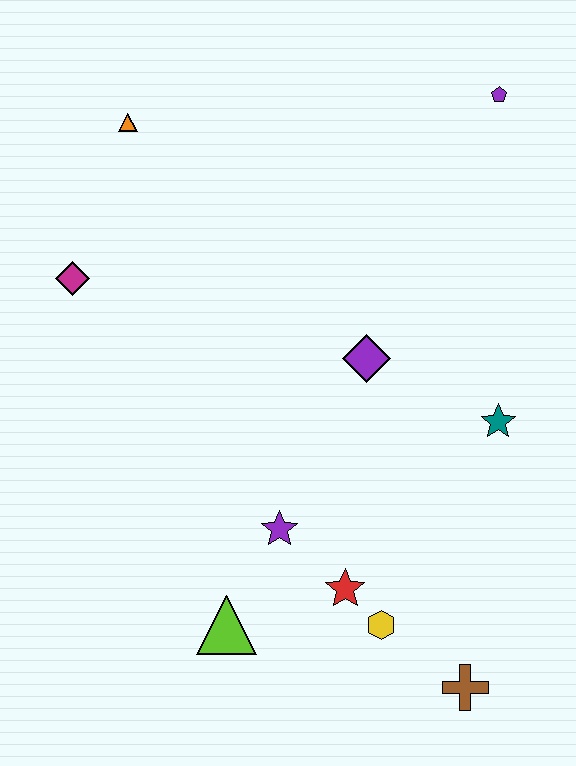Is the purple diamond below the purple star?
No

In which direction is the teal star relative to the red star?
The teal star is above the red star.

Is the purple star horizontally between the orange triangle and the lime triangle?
No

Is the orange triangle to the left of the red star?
Yes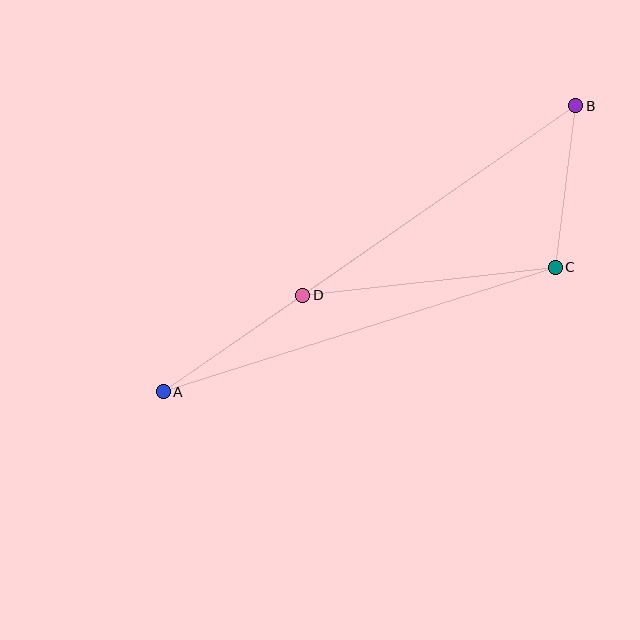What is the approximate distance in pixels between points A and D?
The distance between A and D is approximately 170 pixels.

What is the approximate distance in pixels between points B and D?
The distance between B and D is approximately 333 pixels.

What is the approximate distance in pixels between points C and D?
The distance between C and D is approximately 254 pixels.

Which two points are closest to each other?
Points B and C are closest to each other.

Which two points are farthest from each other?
Points A and B are farthest from each other.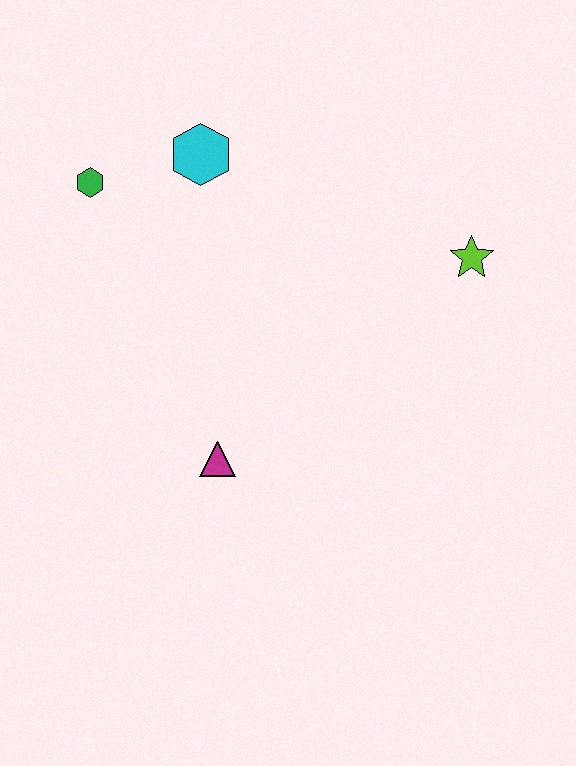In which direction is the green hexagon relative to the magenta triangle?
The green hexagon is above the magenta triangle.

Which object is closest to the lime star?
The cyan hexagon is closest to the lime star.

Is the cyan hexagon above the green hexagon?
Yes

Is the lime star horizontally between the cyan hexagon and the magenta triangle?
No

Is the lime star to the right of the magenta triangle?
Yes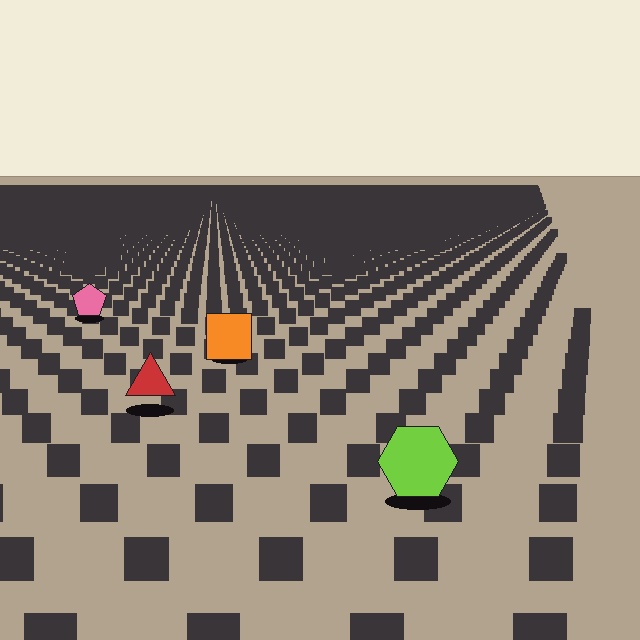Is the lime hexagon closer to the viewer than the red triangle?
Yes. The lime hexagon is closer — you can tell from the texture gradient: the ground texture is coarser near it.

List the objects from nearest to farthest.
From nearest to farthest: the lime hexagon, the red triangle, the orange square, the pink pentagon.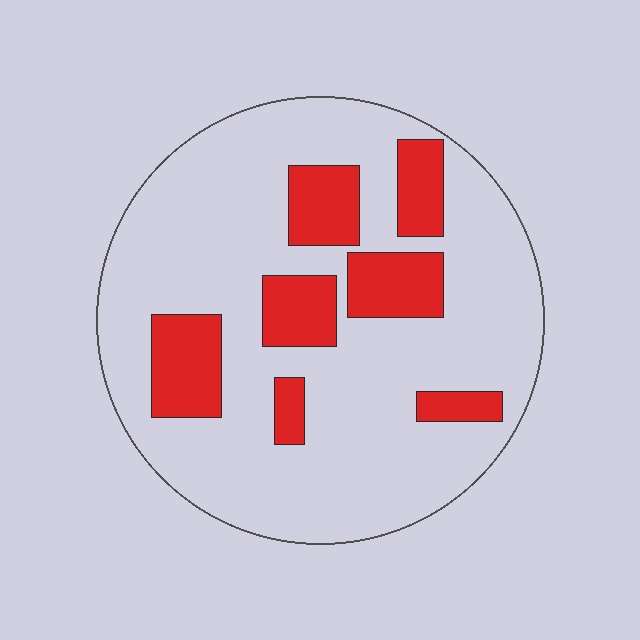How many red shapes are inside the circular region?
7.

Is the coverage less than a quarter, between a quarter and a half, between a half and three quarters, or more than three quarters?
Less than a quarter.